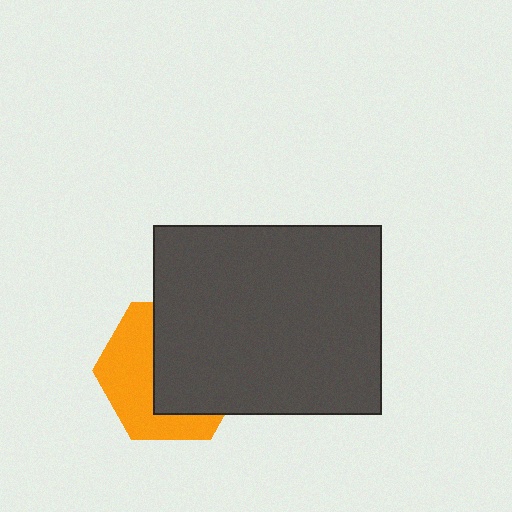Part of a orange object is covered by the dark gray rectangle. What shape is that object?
It is a hexagon.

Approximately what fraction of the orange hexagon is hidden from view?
Roughly 55% of the orange hexagon is hidden behind the dark gray rectangle.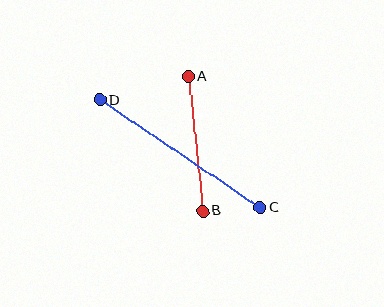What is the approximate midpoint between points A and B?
The midpoint is at approximately (195, 144) pixels.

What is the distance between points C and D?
The distance is approximately 193 pixels.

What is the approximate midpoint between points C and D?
The midpoint is at approximately (180, 154) pixels.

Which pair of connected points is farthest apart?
Points C and D are farthest apart.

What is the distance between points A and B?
The distance is approximately 136 pixels.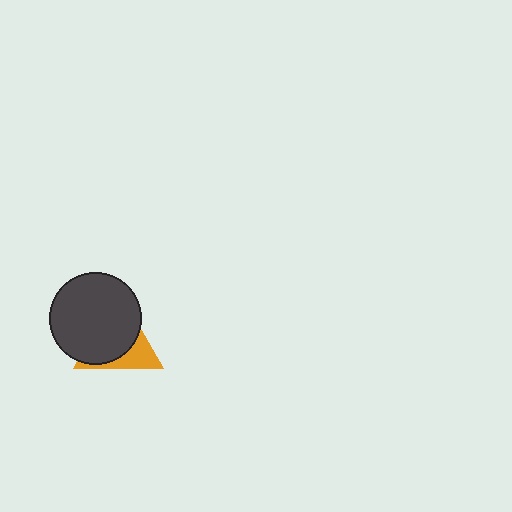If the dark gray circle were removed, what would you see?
You would see the complete orange triangle.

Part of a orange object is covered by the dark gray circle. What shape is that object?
It is a triangle.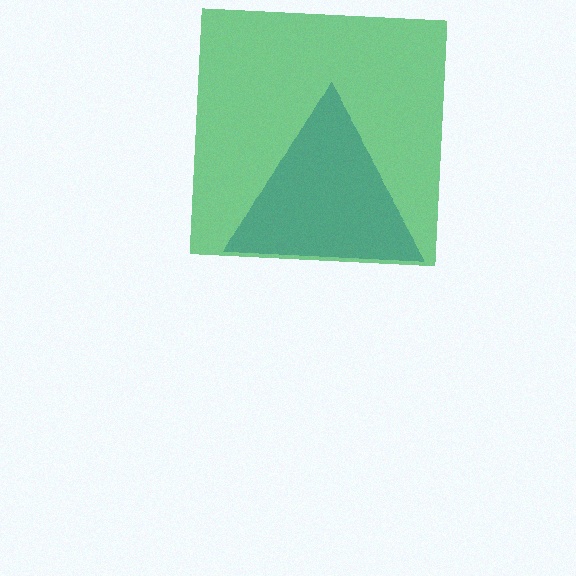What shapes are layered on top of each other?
The layered shapes are: a blue triangle, a green square.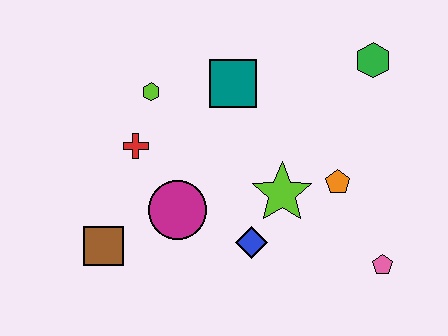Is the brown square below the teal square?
Yes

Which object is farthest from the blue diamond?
The green hexagon is farthest from the blue diamond.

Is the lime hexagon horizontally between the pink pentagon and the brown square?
Yes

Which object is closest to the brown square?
The magenta circle is closest to the brown square.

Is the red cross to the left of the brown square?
No